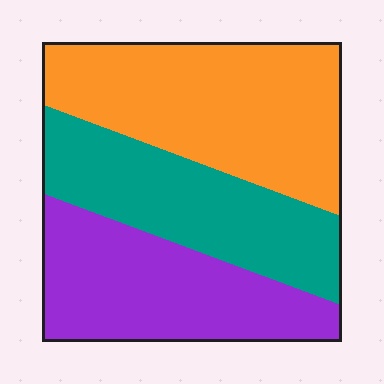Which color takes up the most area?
Orange, at roughly 40%.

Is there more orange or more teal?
Orange.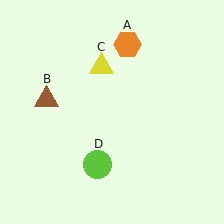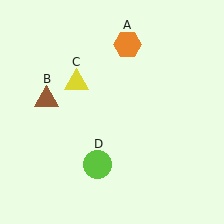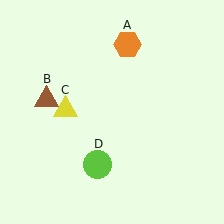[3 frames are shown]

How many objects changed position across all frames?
1 object changed position: yellow triangle (object C).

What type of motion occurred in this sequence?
The yellow triangle (object C) rotated counterclockwise around the center of the scene.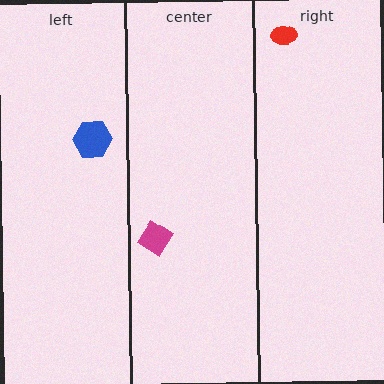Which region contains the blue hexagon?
The left region.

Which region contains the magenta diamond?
The center region.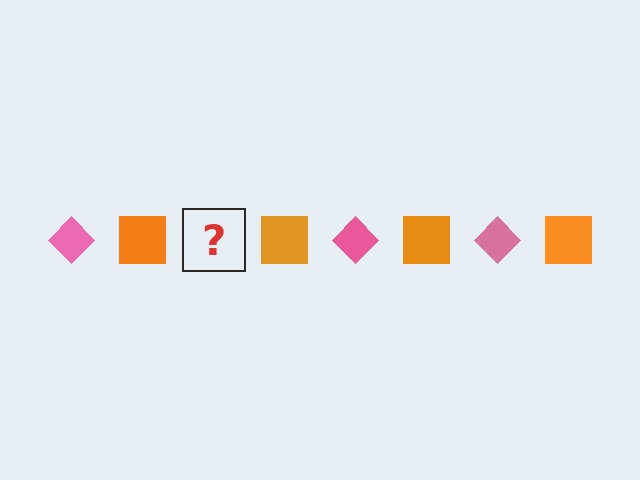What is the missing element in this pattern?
The missing element is a pink diamond.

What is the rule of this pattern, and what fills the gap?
The rule is that the pattern alternates between pink diamond and orange square. The gap should be filled with a pink diamond.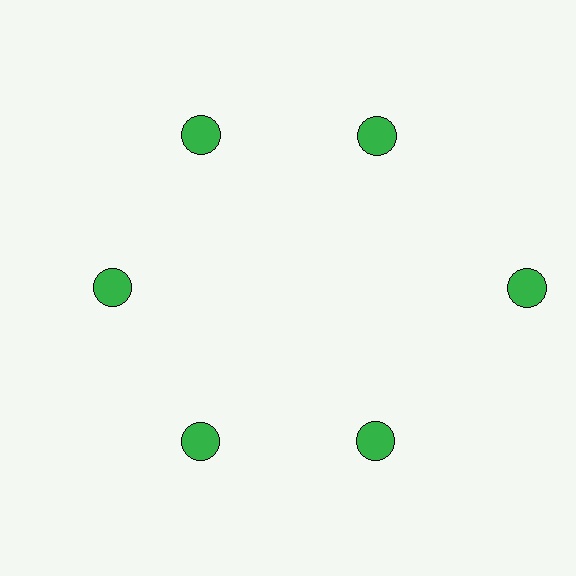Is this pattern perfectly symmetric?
No. The 6 green circles are arranged in a ring, but one element near the 3 o'clock position is pushed outward from the center, breaking the 6-fold rotational symmetry.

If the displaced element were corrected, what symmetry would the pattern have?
It would have 6-fold rotational symmetry — the pattern would map onto itself every 60 degrees.